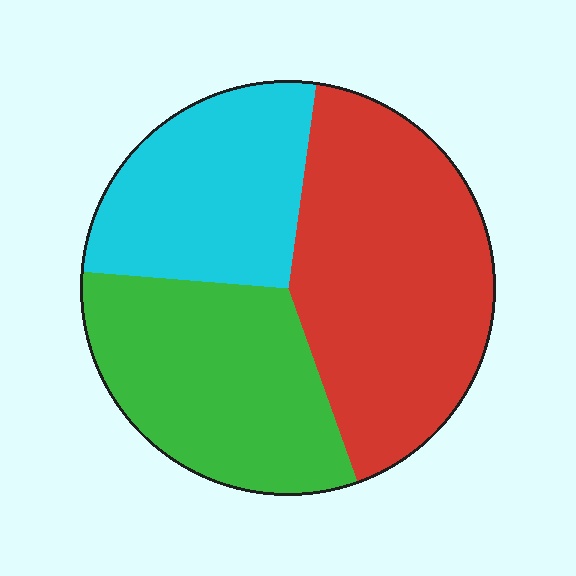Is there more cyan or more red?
Red.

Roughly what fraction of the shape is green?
Green covers 32% of the shape.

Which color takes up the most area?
Red, at roughly 40%.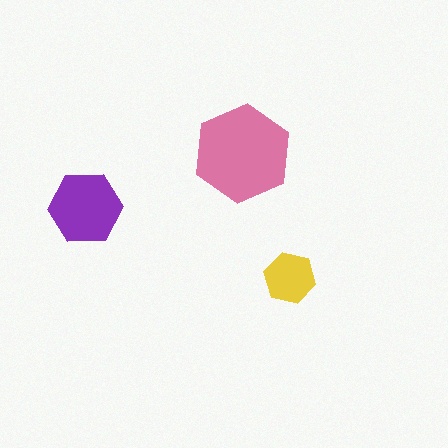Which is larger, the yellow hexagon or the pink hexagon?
The pink one.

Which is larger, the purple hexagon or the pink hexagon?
The pink one.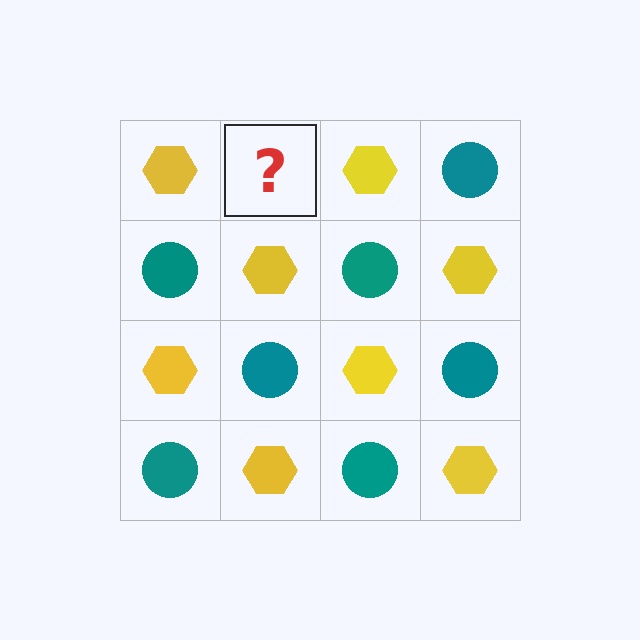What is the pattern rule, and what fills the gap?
The rule is that it alternates yellow hexagon and teal circle in a checkerboard pattern. The gap should be filled with a teal circle.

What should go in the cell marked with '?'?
The missing cell should contain a teal circle.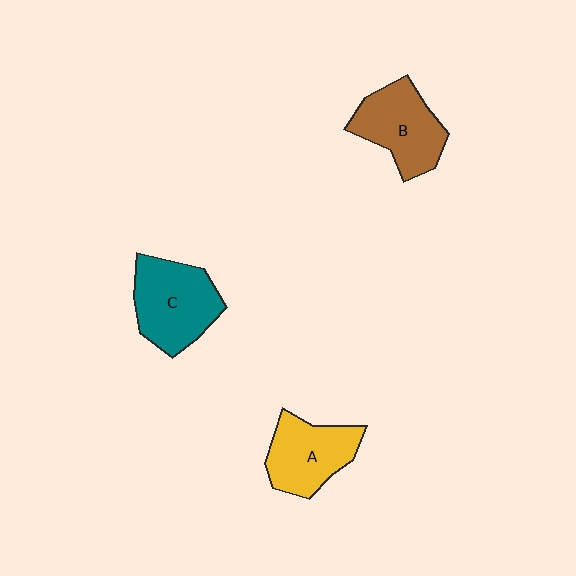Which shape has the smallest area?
Shape A (yellow).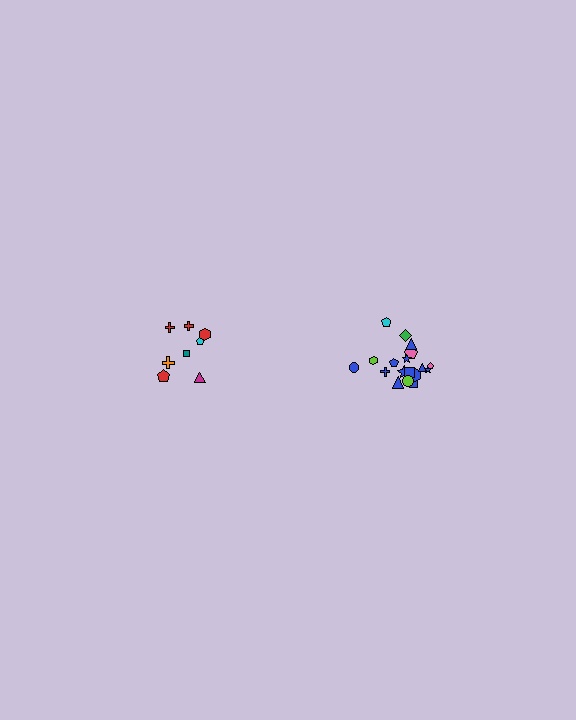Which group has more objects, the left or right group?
The right group.